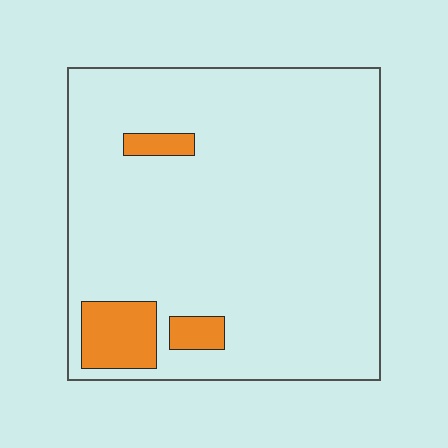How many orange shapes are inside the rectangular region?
3.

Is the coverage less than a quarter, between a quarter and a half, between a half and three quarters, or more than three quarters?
Less than a quarter.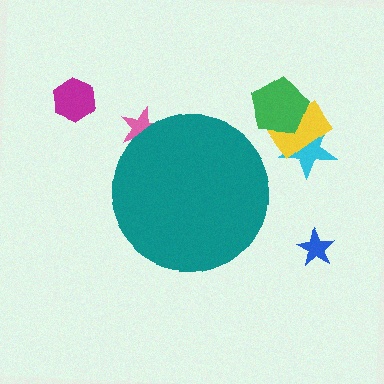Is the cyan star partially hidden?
No, the cyan star is fully visible.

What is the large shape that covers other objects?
A teal circle.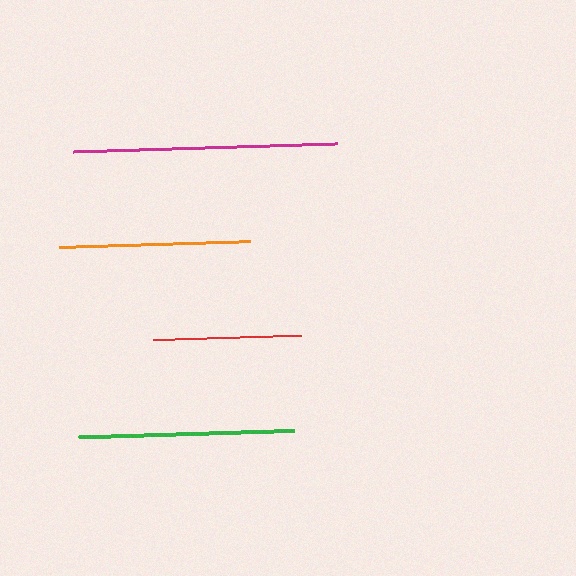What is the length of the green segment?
The green segment is approximately 216 pixels long.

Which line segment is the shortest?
The red line is the shortest at approximately 149 pixels.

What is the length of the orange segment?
The orange segment is approximately 191 pixels long.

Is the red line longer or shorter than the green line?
The green line is longer than the red line.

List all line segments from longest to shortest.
From longest to shortest: magenta, green, orange, red.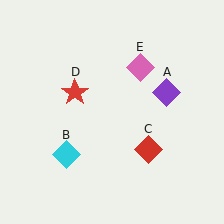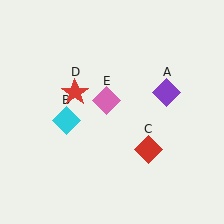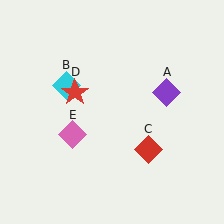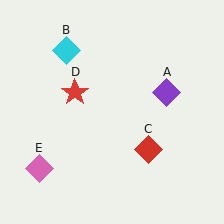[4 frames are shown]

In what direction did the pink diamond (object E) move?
The pink diamond (object E) moved down and to the left.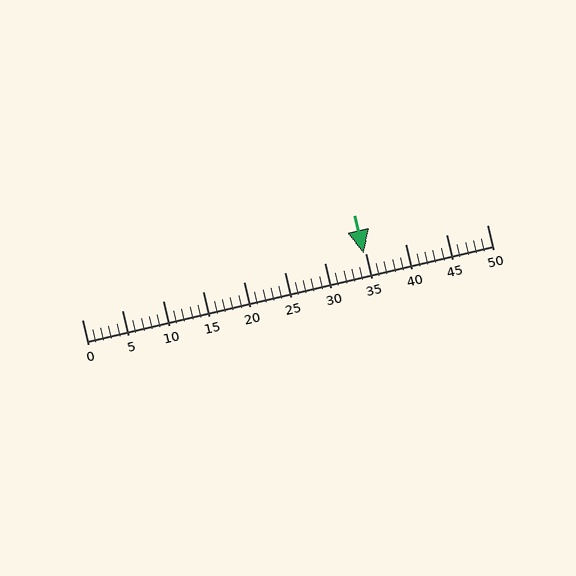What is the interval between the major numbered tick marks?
The major tick marks are spaced 5 units apart.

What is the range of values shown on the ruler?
The ruler shows values from 0 to 50.